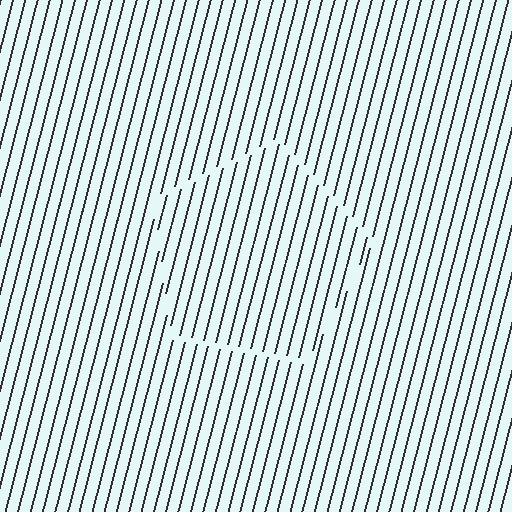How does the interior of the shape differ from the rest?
The interior of the shape contains the same grating, shifted by half a period — the contour is defined by the phase discontinuity where line-ends from the inner and outer gratings abut.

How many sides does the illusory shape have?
5 sides — the line-ends trace a pentagon.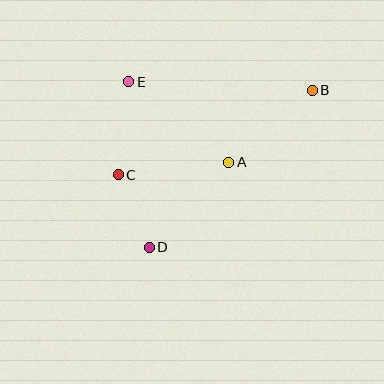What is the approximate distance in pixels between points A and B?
The distance between A and B is approximately 110 pixels.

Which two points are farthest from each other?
Points B and D are farthest from each other.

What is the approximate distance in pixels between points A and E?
The distance between A and E is approximately 129 pixels.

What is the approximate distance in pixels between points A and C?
The distance between A and C is approximately 111 pixels.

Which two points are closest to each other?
Points C and D are closest to each other.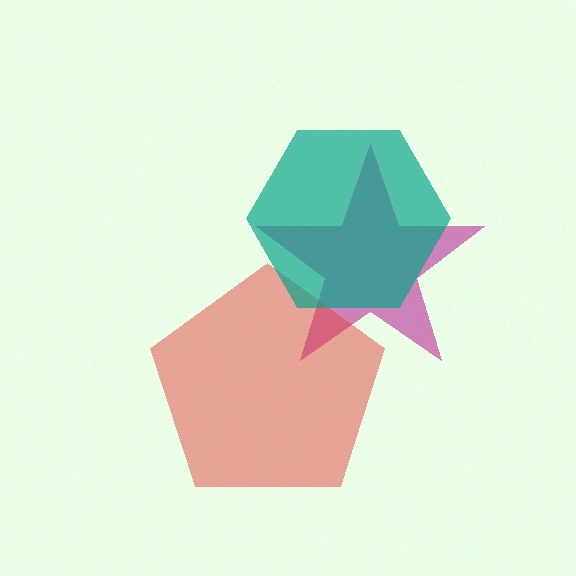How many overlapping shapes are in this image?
There are 3 overlapping shapes in the image.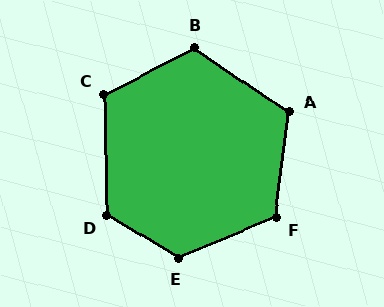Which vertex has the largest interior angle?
E, at approximately 127 degrees.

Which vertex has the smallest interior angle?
C, at approximately 116 degrees.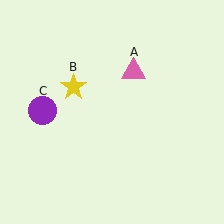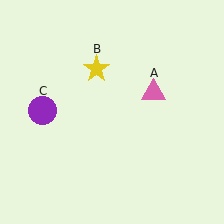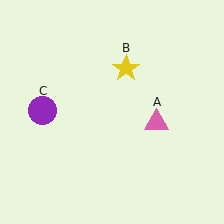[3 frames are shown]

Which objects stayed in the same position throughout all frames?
Purple circle (object C) remained stationary.